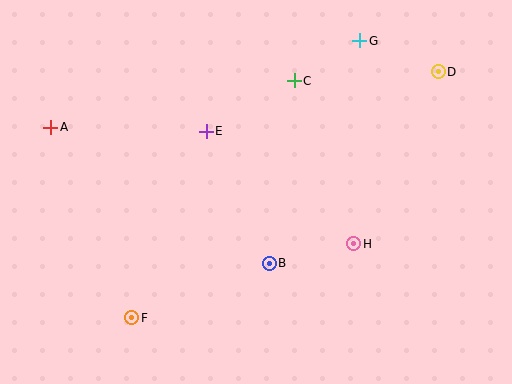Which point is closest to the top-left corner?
Point A is closest to the top-left corner.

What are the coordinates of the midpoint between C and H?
The midpoint between C and H is at (324, 162).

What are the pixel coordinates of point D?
Point D is at (438, 72).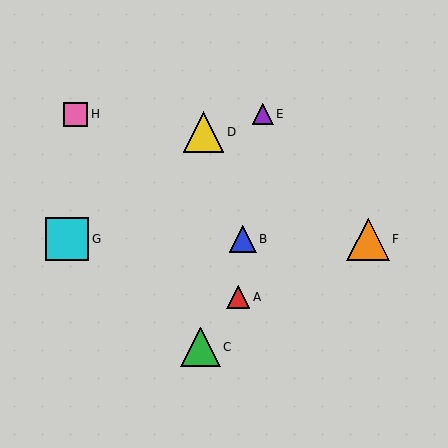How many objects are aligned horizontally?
3 objects (B, F, G) are aligned horizontally.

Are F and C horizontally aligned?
No, F is at y≈239 and C is at y≈347.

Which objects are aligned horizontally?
Objects B, F, G are aligned horizontally.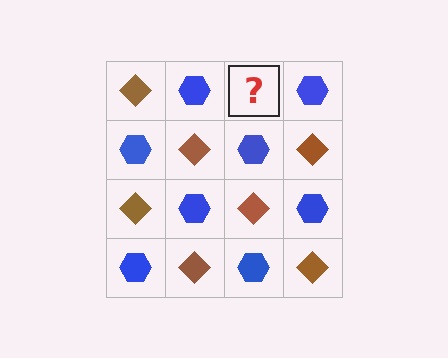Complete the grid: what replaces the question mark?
The question mark should be replaced with a brown diamond.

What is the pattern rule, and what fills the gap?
The rule is that it alternates brown diamond and blue hexagon in a checkerboard pattern. The gap should be filled with a brown diamond.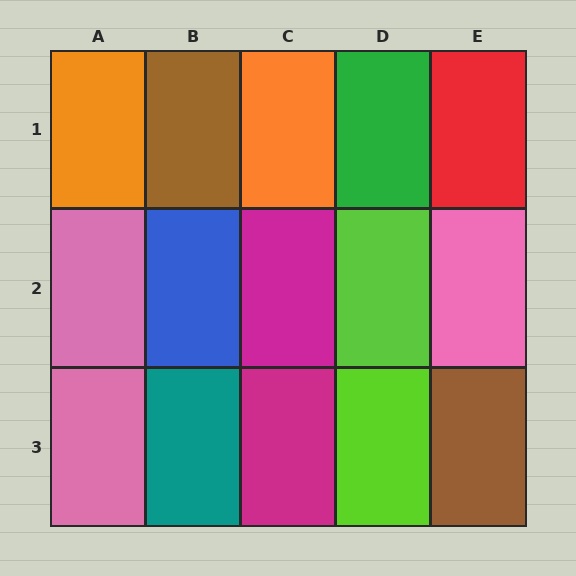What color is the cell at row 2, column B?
Blue.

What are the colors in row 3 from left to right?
Pink, teal, magenta, lime, brown.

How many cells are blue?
1 cell is blue.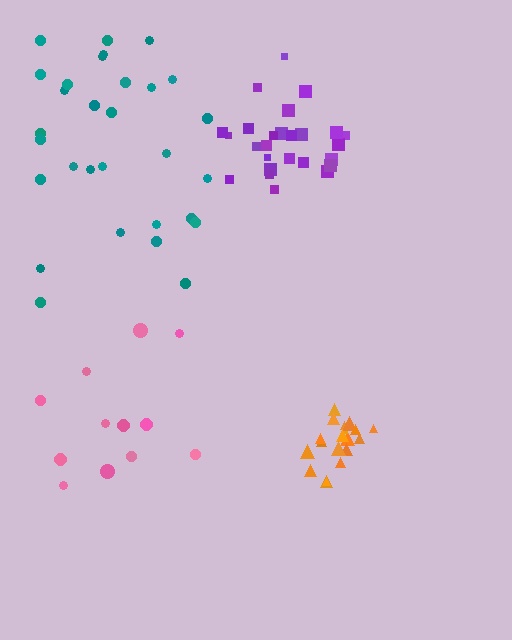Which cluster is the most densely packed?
Orange.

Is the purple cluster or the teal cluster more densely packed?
Purple.